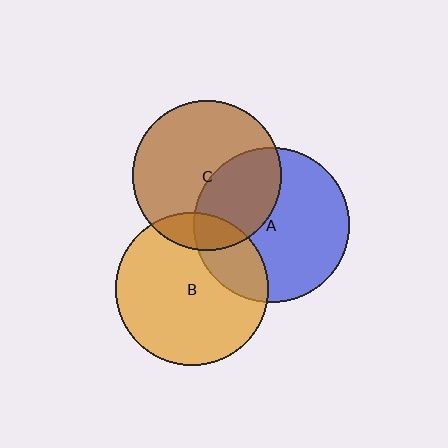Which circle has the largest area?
Circle A (blue).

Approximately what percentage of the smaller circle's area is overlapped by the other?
Approximately 15%.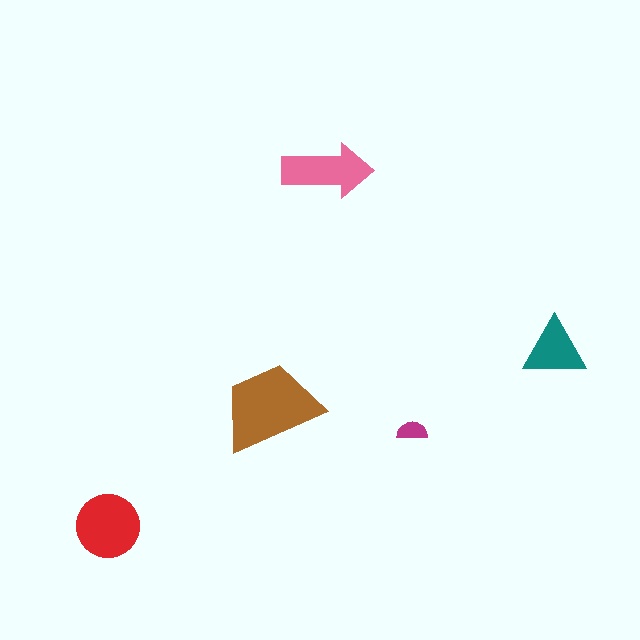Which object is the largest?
The brown trapezoid.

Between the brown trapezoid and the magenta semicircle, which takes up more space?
The brown trapezoid.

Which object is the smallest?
The magenta semicircle.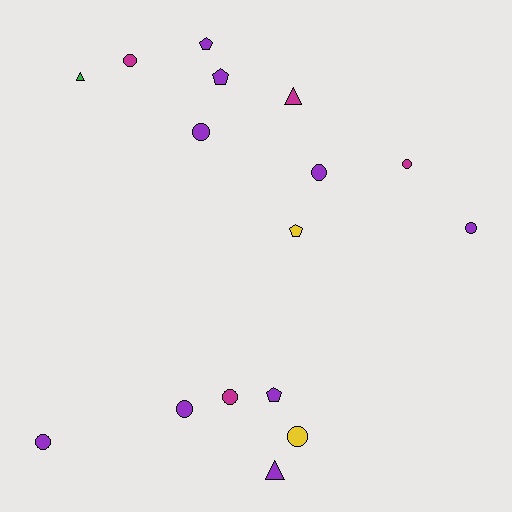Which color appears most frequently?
Purple, with 9 objects.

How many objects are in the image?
There are 16 objects.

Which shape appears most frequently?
Circle, with 9 objects.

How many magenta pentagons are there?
There are no magenta pentagons.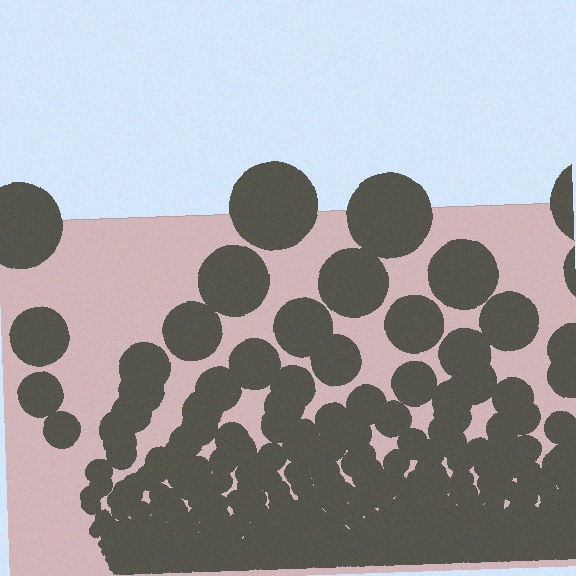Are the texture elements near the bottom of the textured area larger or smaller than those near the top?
Smaller. The gradient is inverted — elements near the bottom are smaller and denser.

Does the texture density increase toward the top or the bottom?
Density increases toward the bottom.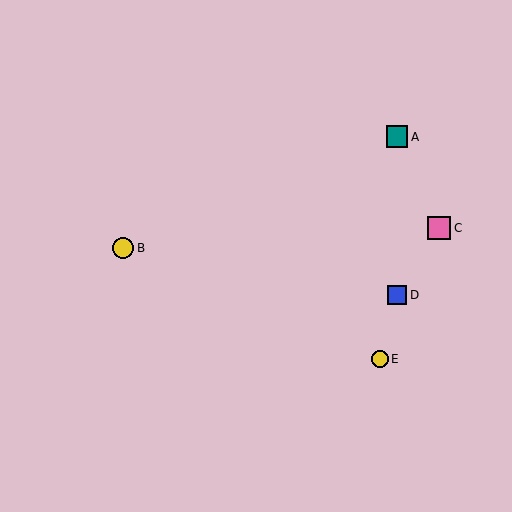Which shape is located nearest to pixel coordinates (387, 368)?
The yellow circle (labeled E) at (380, 359) is nearest to that location.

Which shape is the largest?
The pink square (labeled C) is the largest.